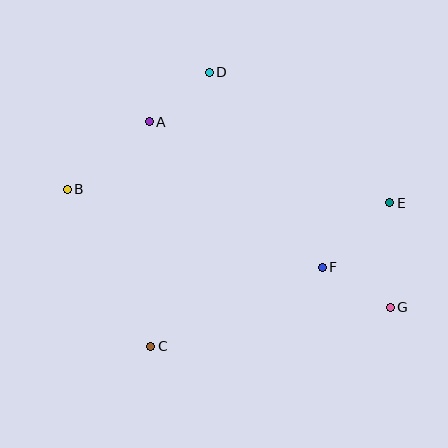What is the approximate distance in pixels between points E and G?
The distance between E and G is approximately 105 pixels.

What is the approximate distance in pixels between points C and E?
The distance between C and E is approximately 279 pixels.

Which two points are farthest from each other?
Points B and G are farthest from each other.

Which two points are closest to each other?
Points A and D are closest to each other.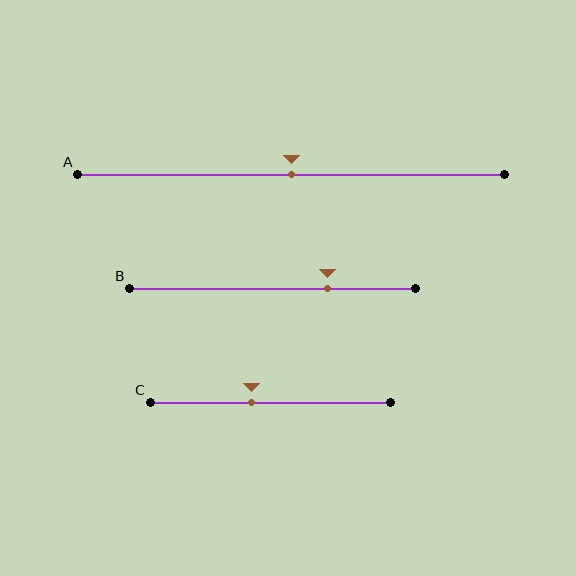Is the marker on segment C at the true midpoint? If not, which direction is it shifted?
No, the marker on segment C is shifted to the left by about 8% of the segment length.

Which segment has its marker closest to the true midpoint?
Segment A has its marker closest to the true midpoint.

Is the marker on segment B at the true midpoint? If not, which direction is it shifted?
No, the marker on segment B is shifted to the right by about 19% of the segment length.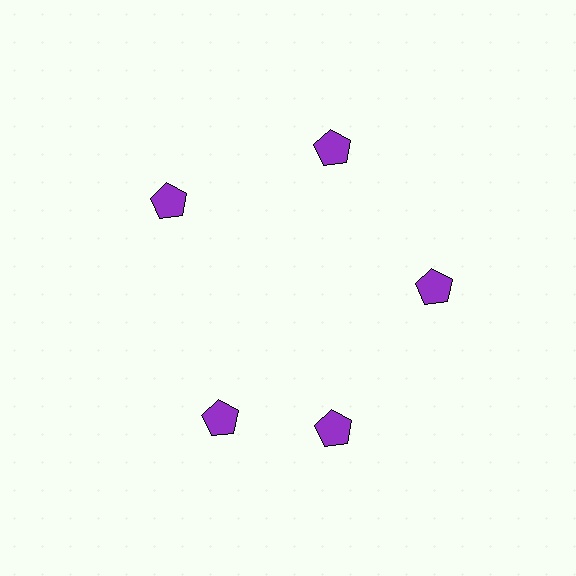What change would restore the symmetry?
The symmetry would be restored by rotating it back into even spacing with its neighbors so that all 5 pentagons sit at equal angles and equal distance from the center.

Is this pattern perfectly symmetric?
No. The 5 purple pentagons are arranged in a ring, but one element near the 8 o'clock position is rotated out of alignment along the ring, breaking the 5-fold rotational symmetry.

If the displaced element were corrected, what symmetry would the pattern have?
It would have 5-fold rotational symmetry — the pattern would map onto itself every 72 degrees.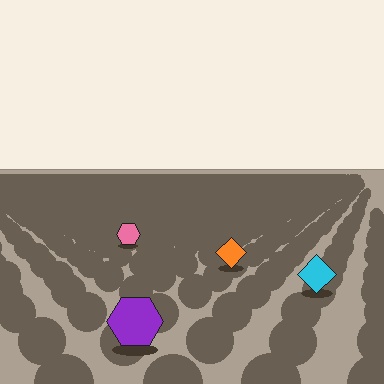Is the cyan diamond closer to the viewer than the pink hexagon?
Yes. The cyan diamond is closer — you can tell from the texture gradient: the ground texture is coarser near it.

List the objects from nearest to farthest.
From nearest to farthest: the purple hexagon, the cyan diamond, the orange diamond, the pink hexagon.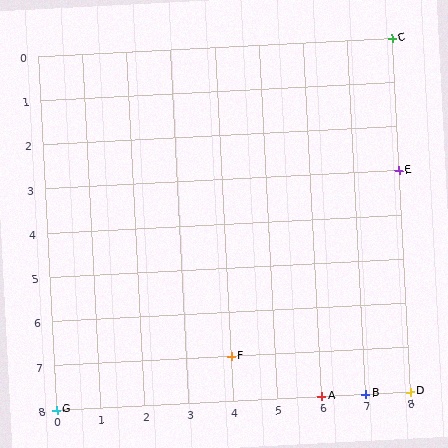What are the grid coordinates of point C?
Point C is at grid coordinates (8, 0).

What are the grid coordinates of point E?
Point E is at grid coordinates (8, 3).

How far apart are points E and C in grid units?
Points E and C are 3 rows apart.